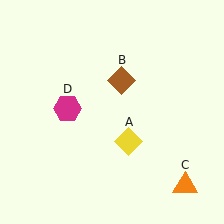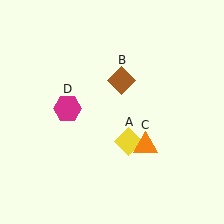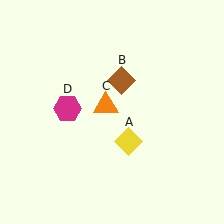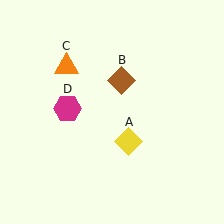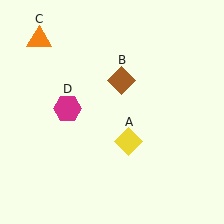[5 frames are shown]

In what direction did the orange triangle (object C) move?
The orange triangle (object C) moved up and to the left.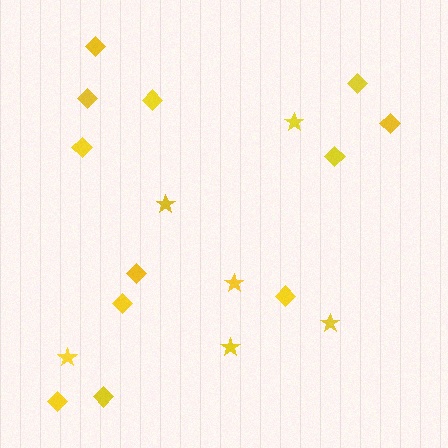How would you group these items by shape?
There are 2 groups: one group of stars (6) and one group of diamonds (12).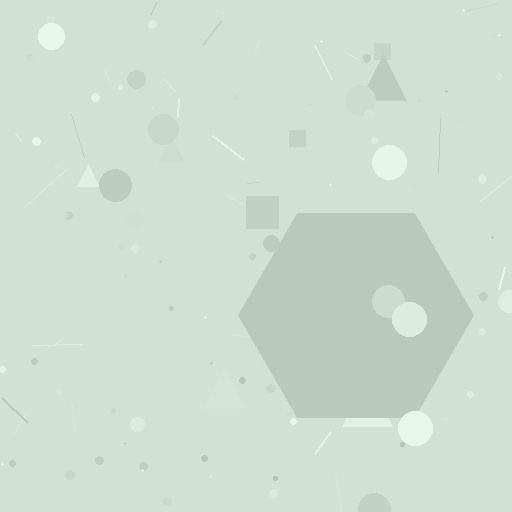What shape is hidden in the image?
A hexagon is hidden in the image.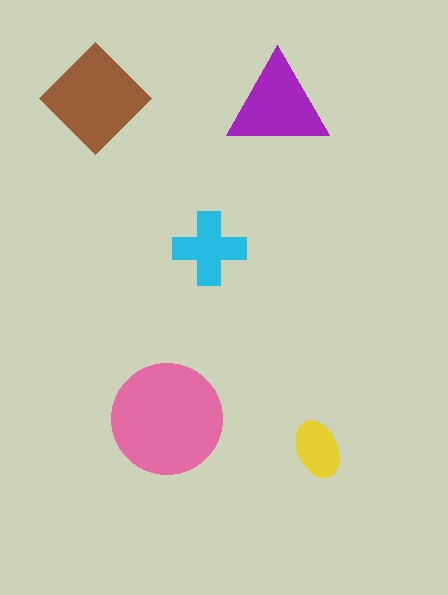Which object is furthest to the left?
The brown diamond is leftmost.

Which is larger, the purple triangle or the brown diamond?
The brown diamond.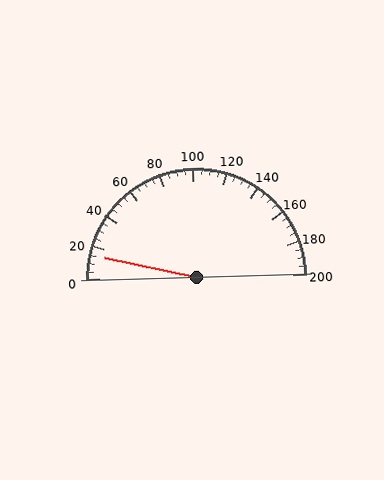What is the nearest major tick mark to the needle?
The nearest major tick mark is 20.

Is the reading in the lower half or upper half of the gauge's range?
The reading is in the lower half of the range (0 to 200).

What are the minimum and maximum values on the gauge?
The gauge ranges from 0 to 200.